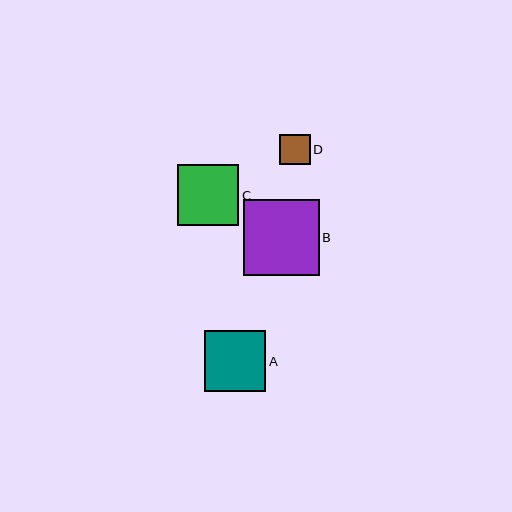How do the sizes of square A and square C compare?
Square A and square C are approximately the same size.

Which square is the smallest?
Square D is the smallest with a size of approximately 30 pixels.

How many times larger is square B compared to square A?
Square B is approximately 1.2 times the size of square A.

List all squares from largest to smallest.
From largest to smallest: B, A, C, D.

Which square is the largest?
Square B is the largest with a size of approximately 76 pixels.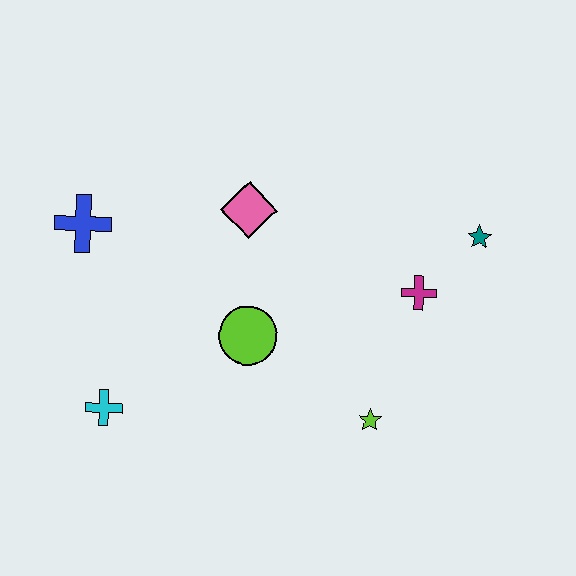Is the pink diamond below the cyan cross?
No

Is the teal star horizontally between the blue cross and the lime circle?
No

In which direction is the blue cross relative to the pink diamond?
The blue cross is to the left of the pink diamond.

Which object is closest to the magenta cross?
The teal star is closest to the magenta cross.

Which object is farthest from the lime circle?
The teal star is farthest from the lime circle.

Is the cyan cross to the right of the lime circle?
No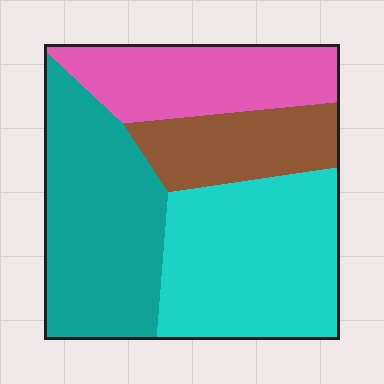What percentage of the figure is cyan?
Cyan takes up about one third (1/3) of the figure.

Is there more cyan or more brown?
Cyan.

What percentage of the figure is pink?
Pink covers 21% of the figure.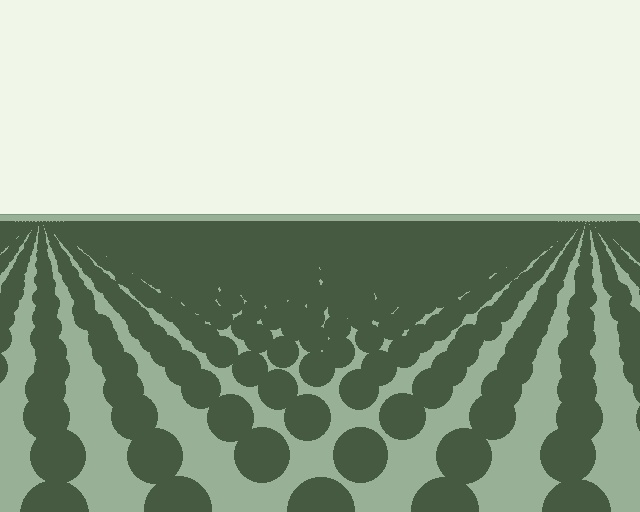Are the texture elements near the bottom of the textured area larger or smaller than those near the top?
Larger. Near the bottom, elements are closer to the viewer and appear at a bigger on-screen size.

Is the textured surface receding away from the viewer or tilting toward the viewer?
The surface is receding away from the viewer. Texture elements get smaller and denser toward the top.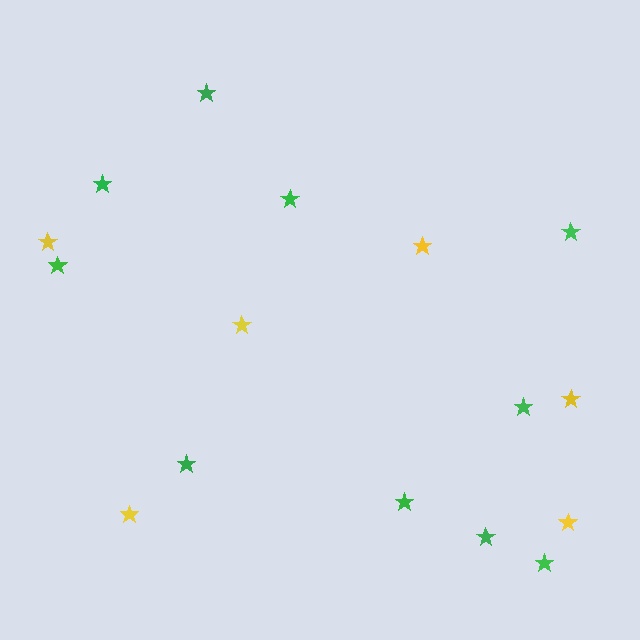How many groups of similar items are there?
There are 2 groups: one group of yellow stars (6) and one group of green stars (10).